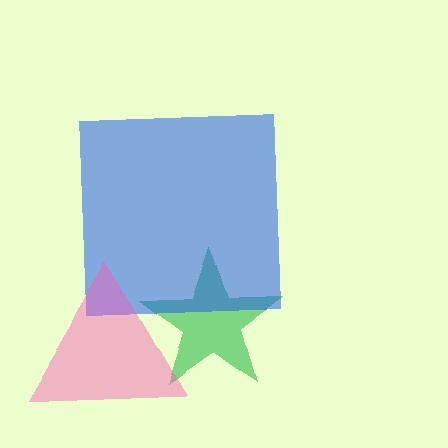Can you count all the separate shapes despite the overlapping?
Yes, there are 3 separate shapes.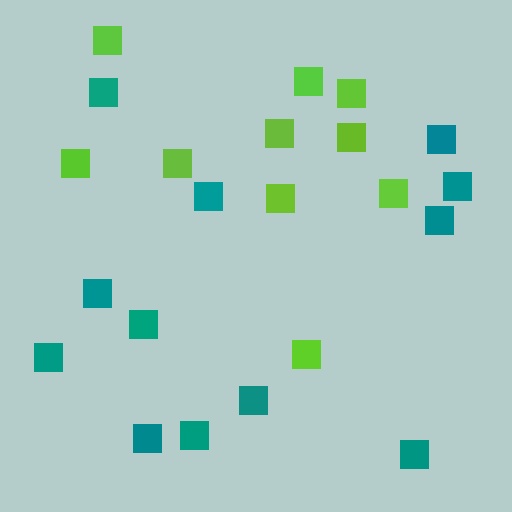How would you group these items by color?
There are 2 groups: one group of teal squares (12) and one group of lime squares (10).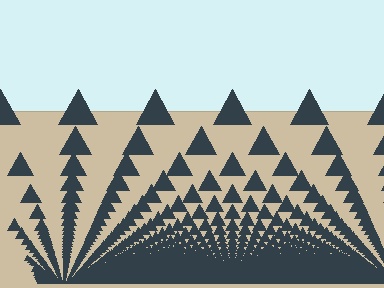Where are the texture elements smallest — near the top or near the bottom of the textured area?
Near the bottom.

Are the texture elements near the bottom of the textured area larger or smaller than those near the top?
Smaller. The gradient is inverted — elements near the bottom are smaller and denser.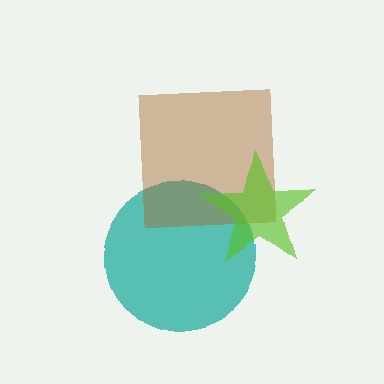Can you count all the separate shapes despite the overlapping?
Yes, there are 3 separate shapes.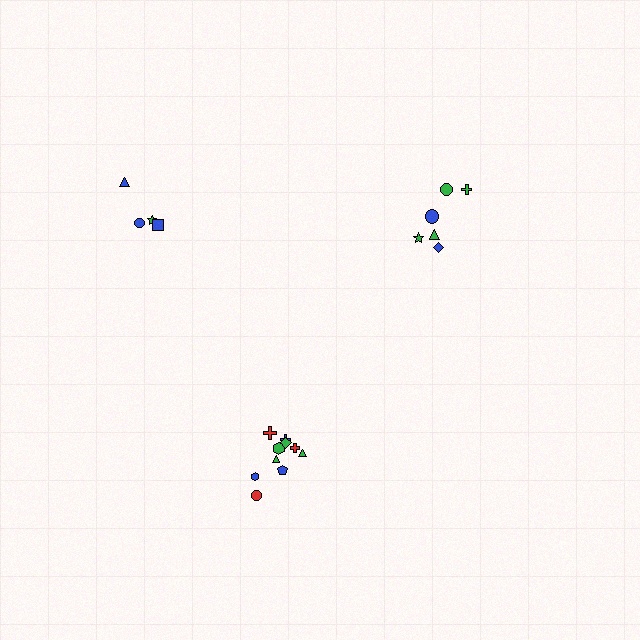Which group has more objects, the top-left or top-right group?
The top-right group.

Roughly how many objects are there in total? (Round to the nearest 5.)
Roughly 20 objects in total.